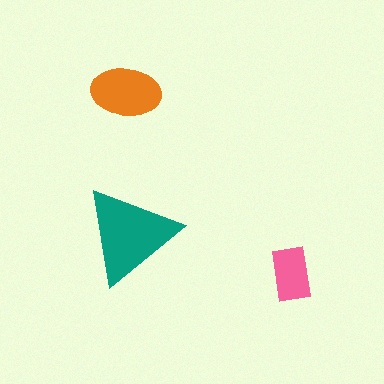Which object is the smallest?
The pink rectangle.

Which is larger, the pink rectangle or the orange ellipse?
The orange ellipse.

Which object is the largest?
The teal triangle.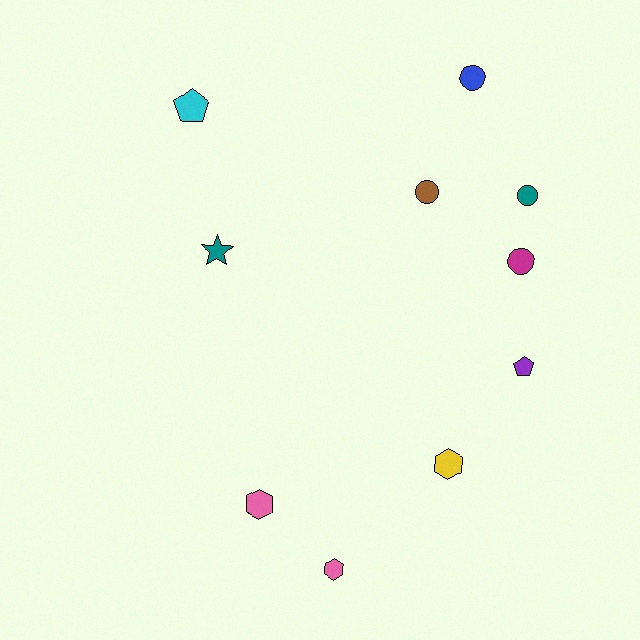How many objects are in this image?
There are 10 objects.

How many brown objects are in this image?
There is 1 brown object.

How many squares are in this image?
There are no squares.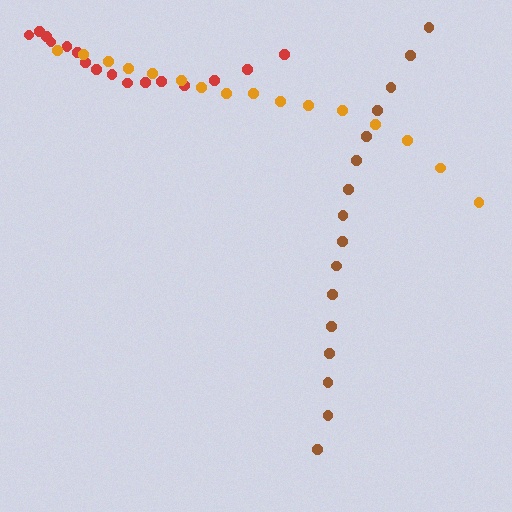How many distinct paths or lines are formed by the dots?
There are 3 distinct paths.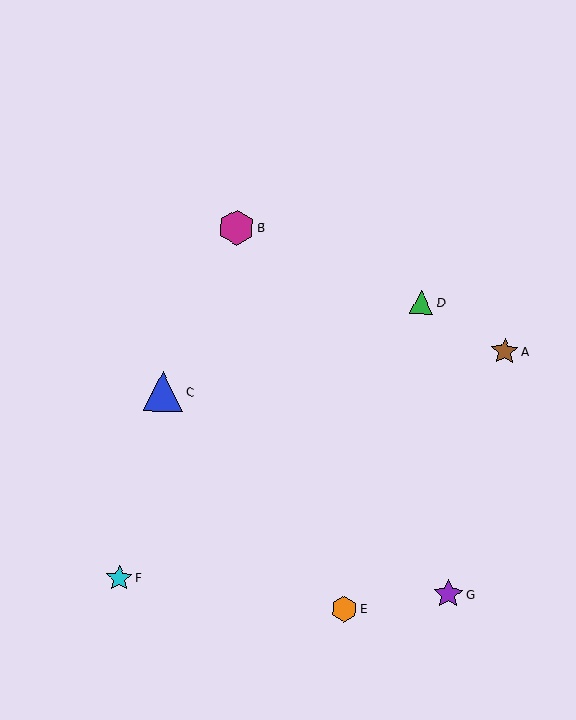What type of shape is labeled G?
Shape G is a purple star.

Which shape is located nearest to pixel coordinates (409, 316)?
The green triangle (labeled D) at (422, 303) is nearest to that location.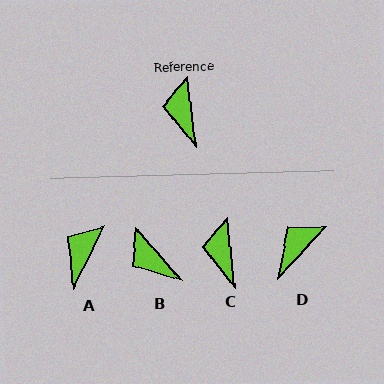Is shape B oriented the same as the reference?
No, it is off by about 35 degrees.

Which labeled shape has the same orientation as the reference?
C.